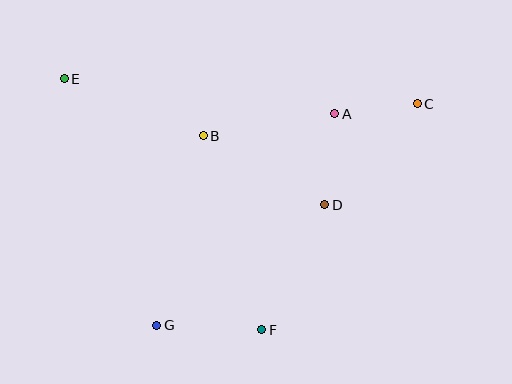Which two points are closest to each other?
Points A and C are closest to each other.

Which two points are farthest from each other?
Points C and E are farthest from each other.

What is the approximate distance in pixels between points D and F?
The distance between D and F is approximately 140 pixels.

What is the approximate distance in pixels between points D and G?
The distance between D and G is approximately 207 pixels.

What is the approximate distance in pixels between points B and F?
The distance between B and F is approximately 203 pixels.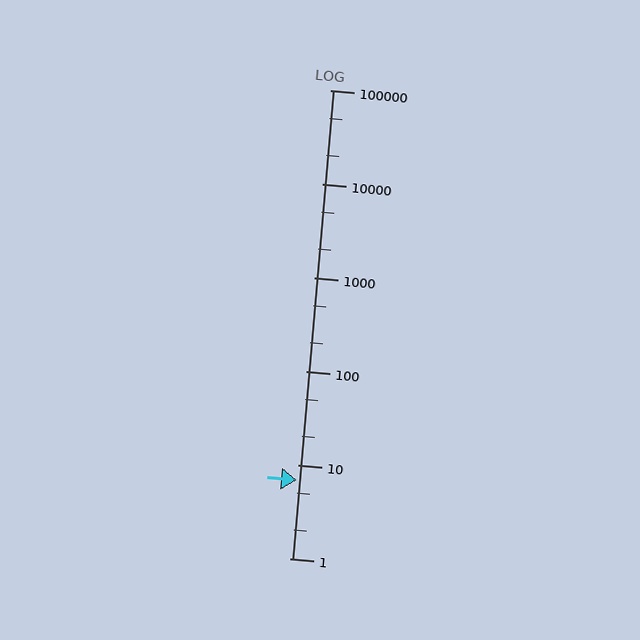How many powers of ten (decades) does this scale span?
The scale spans 5 decades, from 1 to 100000.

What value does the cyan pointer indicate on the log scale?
The pointer indicates approximately 6.9.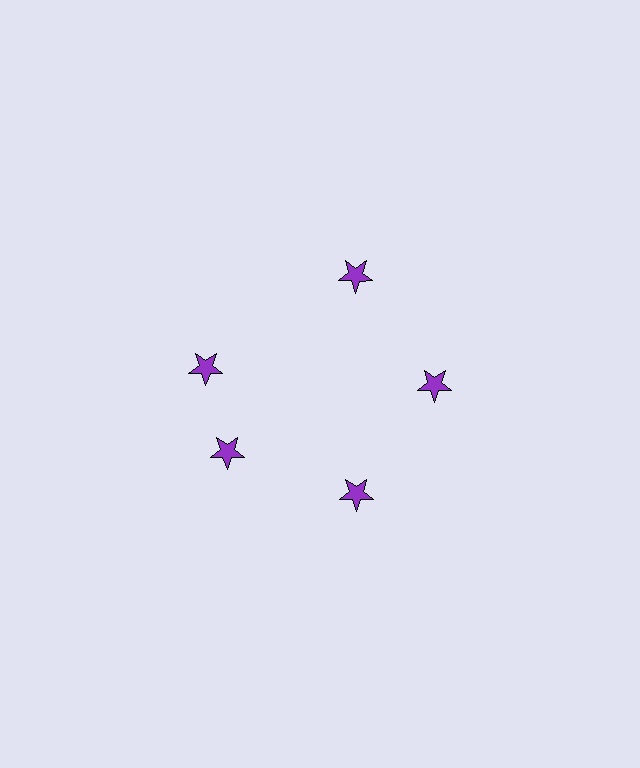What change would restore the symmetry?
The symmetry would be restored by rotating it back into even spacing with its neighbors so that all 5 stars sit at equal angles and equal distance from the center.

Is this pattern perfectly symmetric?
No. The 5 purple stars are arranged in a ring, but one element near the 10 o'clock position is rotated out of alignment along the ring, breaking the 5-fold rotational symmetry.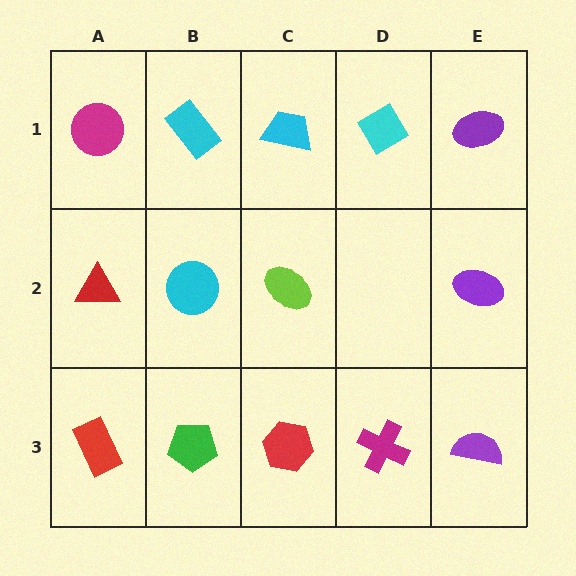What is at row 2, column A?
A red triangle.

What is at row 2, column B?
A cyan circle.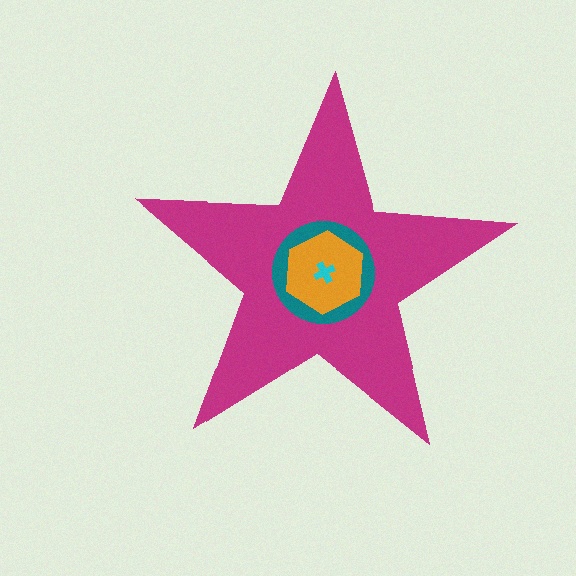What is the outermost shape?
The magenta star.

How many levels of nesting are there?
4.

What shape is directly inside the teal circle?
The orange hexagon.